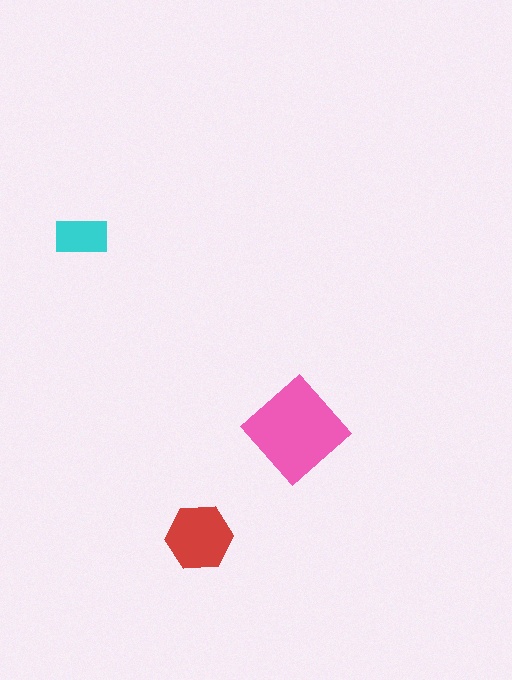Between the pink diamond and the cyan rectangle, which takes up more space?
The pink diamond.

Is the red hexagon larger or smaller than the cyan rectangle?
Larger.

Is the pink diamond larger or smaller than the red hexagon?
Larger.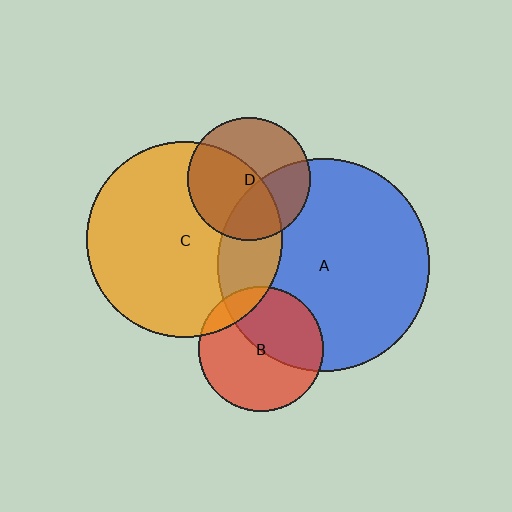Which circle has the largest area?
Circle A (blue).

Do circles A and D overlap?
Yes.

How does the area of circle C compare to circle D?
Approximately 2.6 times.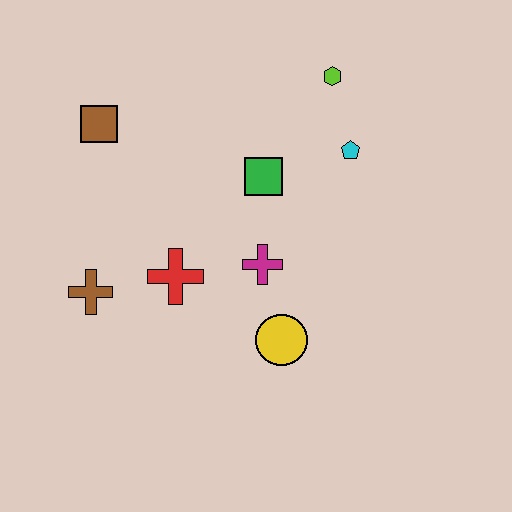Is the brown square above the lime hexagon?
No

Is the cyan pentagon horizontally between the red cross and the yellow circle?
No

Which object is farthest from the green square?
The brown cross is farthest from the green square.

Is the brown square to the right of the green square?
No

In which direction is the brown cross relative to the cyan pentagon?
The brown cross is to the left of the cyan pentagon.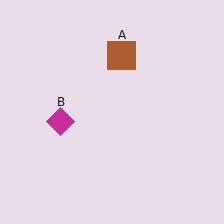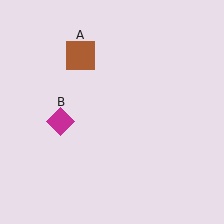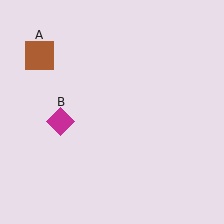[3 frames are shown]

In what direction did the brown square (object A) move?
The brown square (object A) moved left.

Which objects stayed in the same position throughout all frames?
Magenta diamond (object B) remained stationary.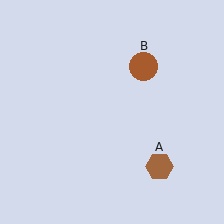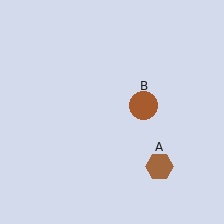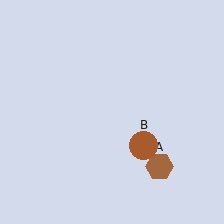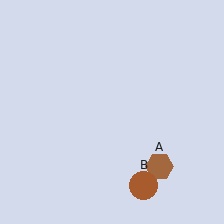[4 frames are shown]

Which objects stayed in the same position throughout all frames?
Brown hexagon (object A) remained stationary.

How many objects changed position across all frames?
1 object changed position: brown circle (object B).